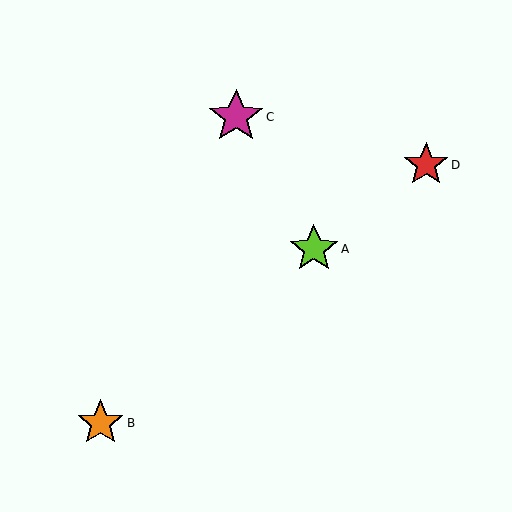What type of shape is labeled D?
Shape D is a red star.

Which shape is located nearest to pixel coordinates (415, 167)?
The red star (labeled D) at (426, 165) is nearest to that location.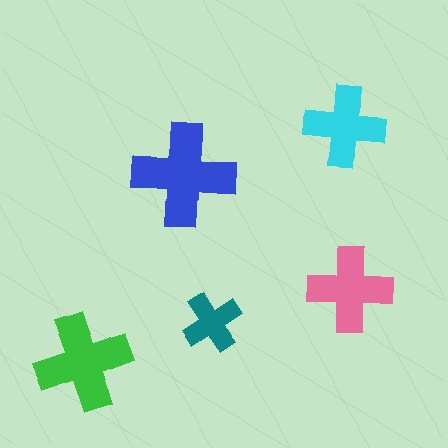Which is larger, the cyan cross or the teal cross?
The cyan one.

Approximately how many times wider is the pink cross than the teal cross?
About 1.5 times wider.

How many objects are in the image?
There are 5 objects in the image.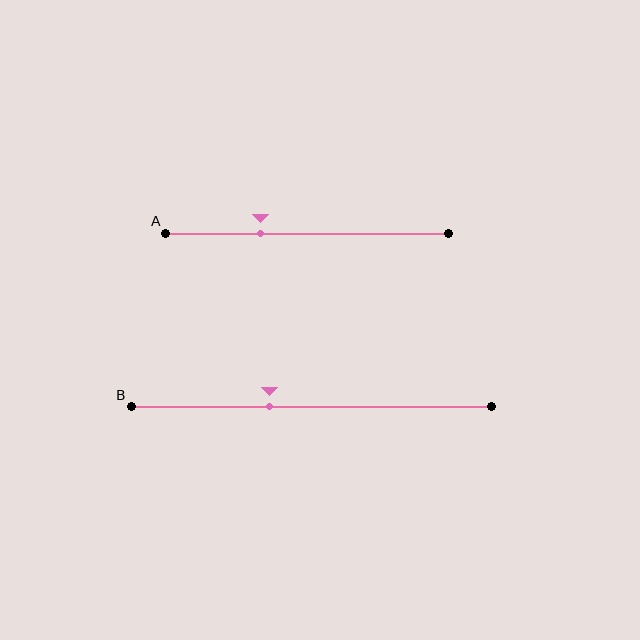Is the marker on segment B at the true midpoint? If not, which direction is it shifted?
No, the marker on segment B is shifted to the left by about 12% of the segment length.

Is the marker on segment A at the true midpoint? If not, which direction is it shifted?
No, the marker on segment A is shifted to the left by about 16% of the segment length.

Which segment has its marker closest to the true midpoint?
Segment B has its marker closest to the true midpoint.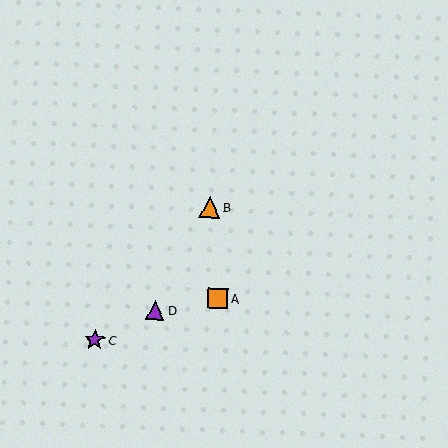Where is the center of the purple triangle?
The center of the purple triangle is at (155, 310).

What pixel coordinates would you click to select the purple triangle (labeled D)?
Click at (155, 310) to select the purple triangle D.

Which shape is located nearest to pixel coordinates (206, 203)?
The orange triangle (labeled B) at (210, 207) is nearest to that location.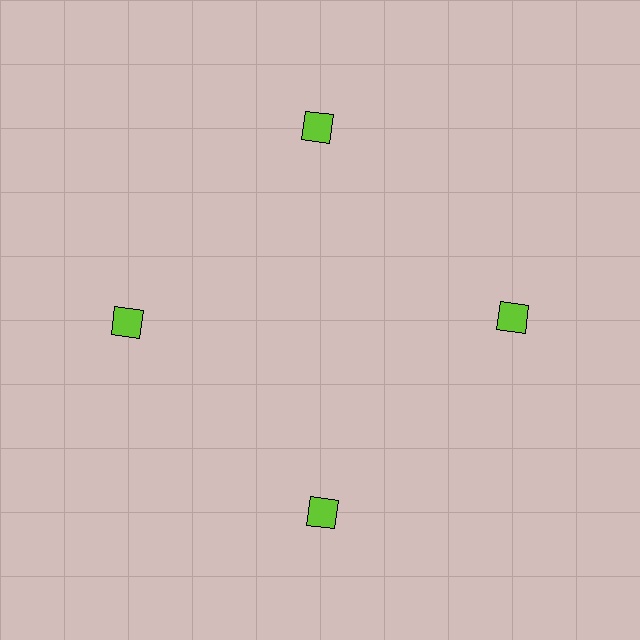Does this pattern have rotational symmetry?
Yes, this pattern has 4-fold rotational symmetry. It looks the same after rotating 90 degrees around the center.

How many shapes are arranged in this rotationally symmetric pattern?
There are 4 shapes, arranged in 4 groups of 1.